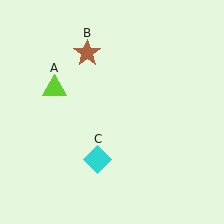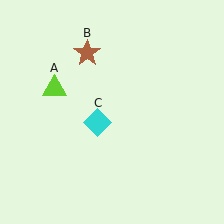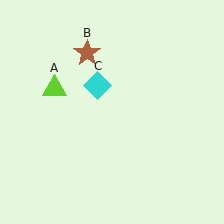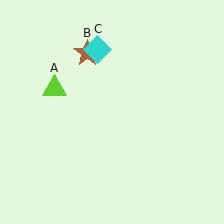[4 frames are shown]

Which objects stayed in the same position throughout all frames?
Lime triangle (object A) and brown star (object B) remained stationary.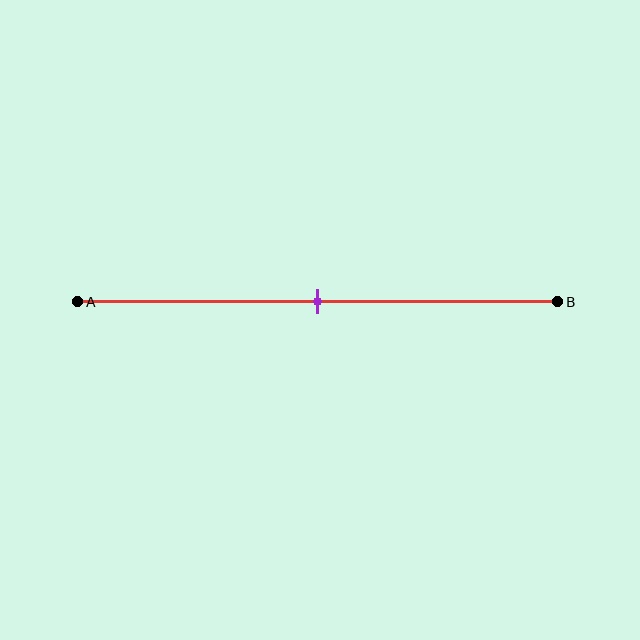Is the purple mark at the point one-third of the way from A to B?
No, the mark is at about 50% from A, not at the 33% one-third point.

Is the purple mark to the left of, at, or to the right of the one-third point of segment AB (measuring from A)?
The purple mark is to the right of the one-third point of segment AB.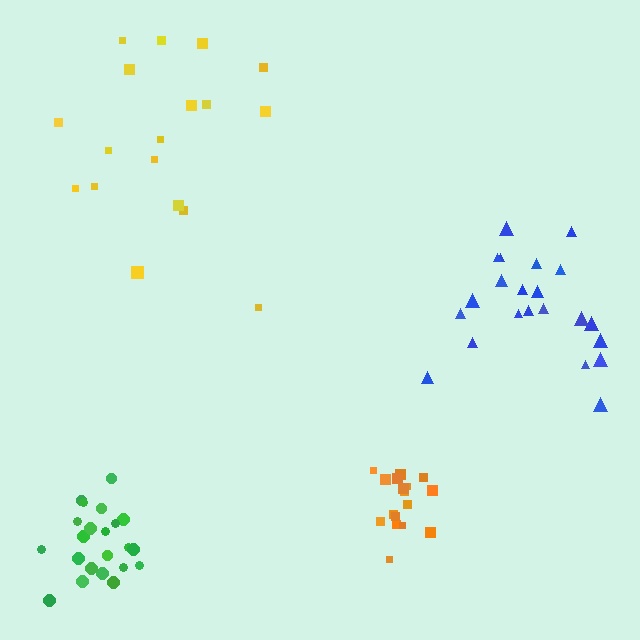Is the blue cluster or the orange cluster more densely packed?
Orange.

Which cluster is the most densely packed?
Orange.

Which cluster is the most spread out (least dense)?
Yellow.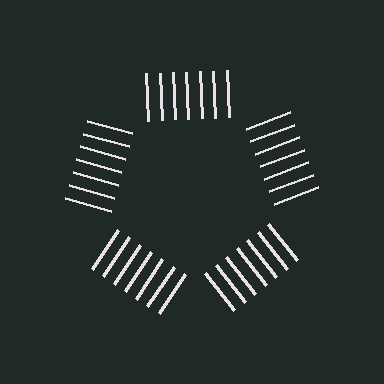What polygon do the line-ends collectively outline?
An illusory pentagon — the line segments terminate on its edges but no continuous stroke is drawn.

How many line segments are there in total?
35 — 7 along each of the 5 edges.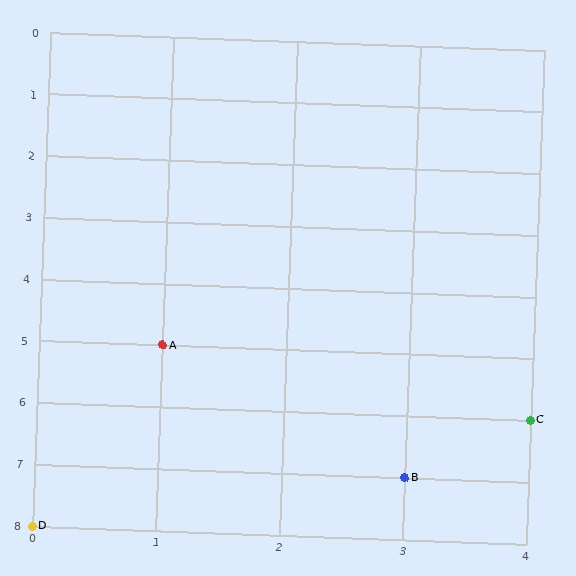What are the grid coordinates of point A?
Point A is at grid coordinates (1, 5).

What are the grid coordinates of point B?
Point B is at grid coordinates (3, 7).